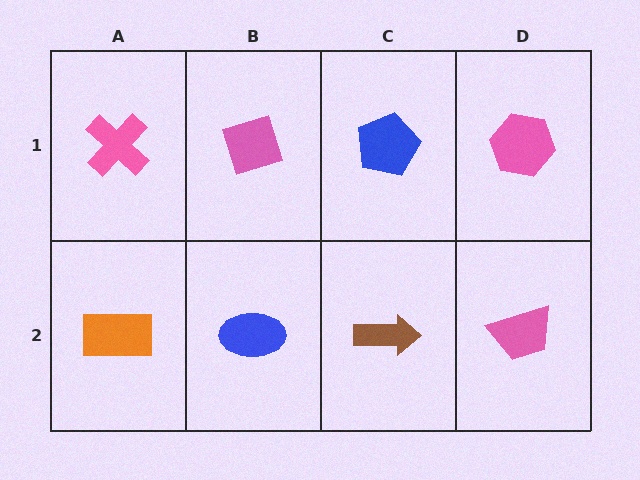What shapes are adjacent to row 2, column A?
A pink cross (row 1, column A), a blue ellipse (row 2, column B).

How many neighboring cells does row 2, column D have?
2.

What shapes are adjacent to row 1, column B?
A blue ellipse (row 2, column B), a pink cross (row 1, column A), a blue pentagon (row 1, column C).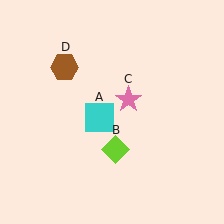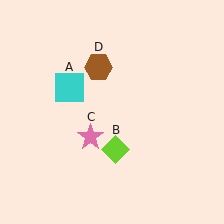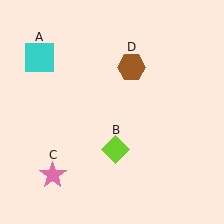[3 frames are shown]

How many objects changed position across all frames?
3 objects changed position: cyan square (object A), pink star (object C), brown hexagon (object D).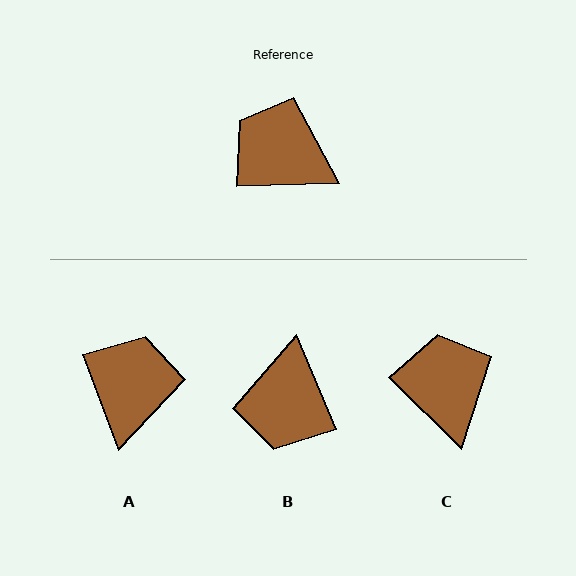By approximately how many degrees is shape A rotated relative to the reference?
Approximately 71 degrees clockwise.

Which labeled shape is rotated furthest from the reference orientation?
B, about 111 degrees away.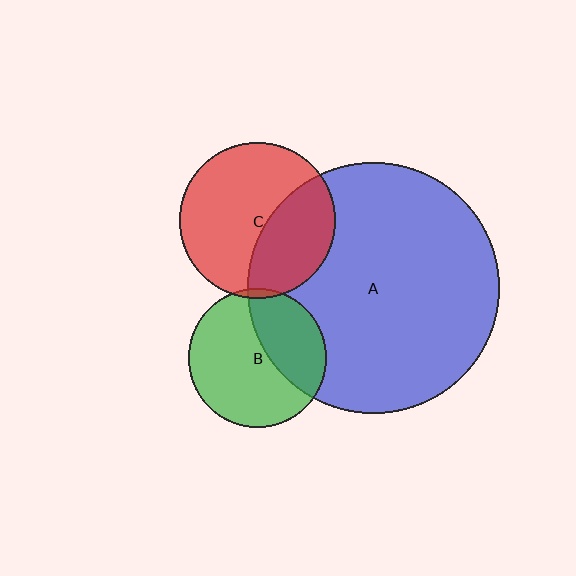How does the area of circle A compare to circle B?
Approximately 3.3 times.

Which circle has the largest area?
Circle A (blue).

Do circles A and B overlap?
Yes.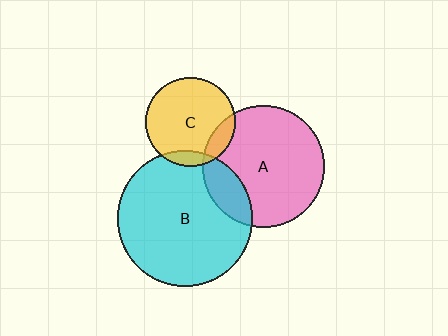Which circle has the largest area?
Circle B (cyan).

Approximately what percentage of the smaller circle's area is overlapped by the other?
Approximately 10%.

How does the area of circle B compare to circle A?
Approximately 1.2 times.